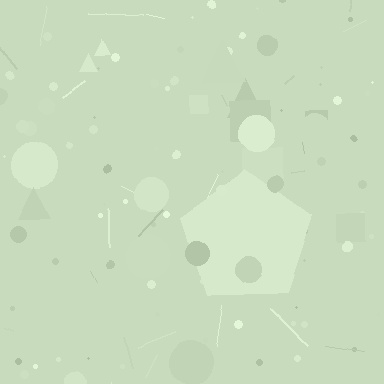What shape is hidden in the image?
A pentagon is hidden in the image.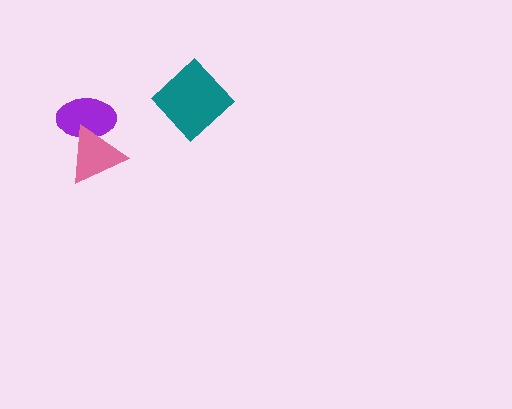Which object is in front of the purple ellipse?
The pink triangle is in front of the purple ellipse.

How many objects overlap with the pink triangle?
1 object overlaps with the pink triangle.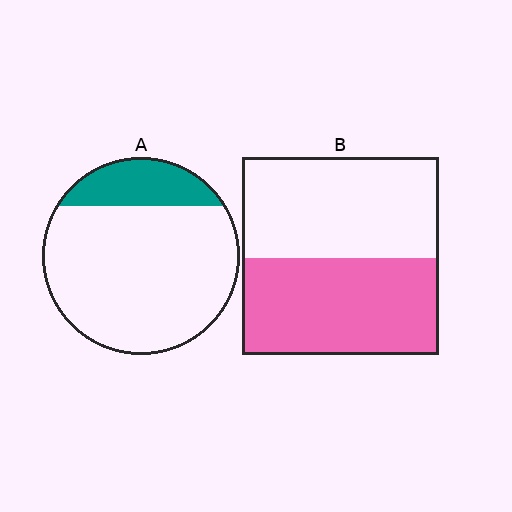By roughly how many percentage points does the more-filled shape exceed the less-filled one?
By roughly 30 percentage points (B over A).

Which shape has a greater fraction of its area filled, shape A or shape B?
Shape B.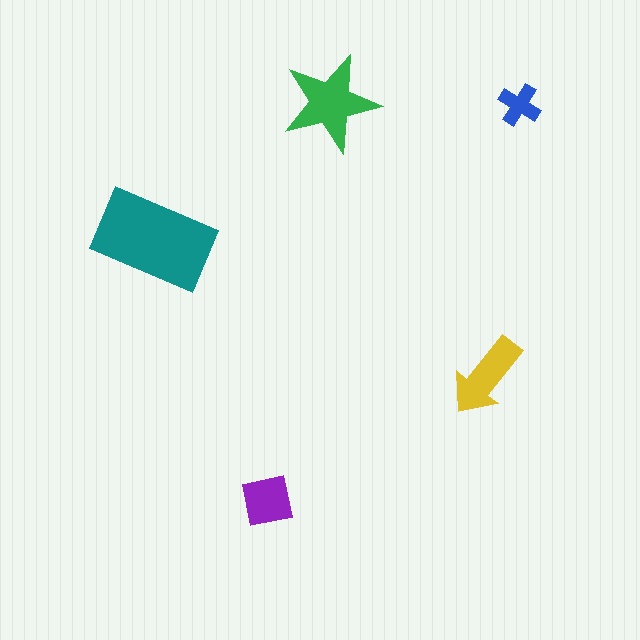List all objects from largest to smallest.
The teal rectangle, the green star, the yellow arrow, the purple square, the blue cross.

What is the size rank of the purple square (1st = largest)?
4th.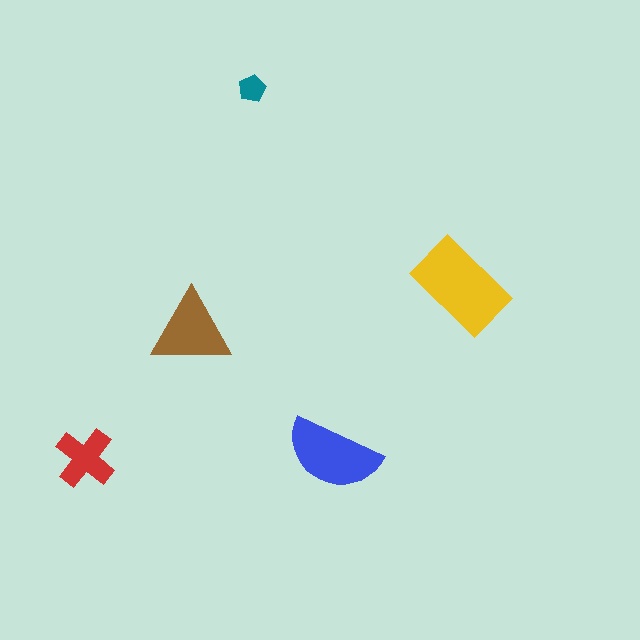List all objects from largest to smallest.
The yellow rectangle, the blue semicircle, the brown triangle, the red cross, the teal pentagon.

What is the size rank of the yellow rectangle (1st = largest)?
1st.